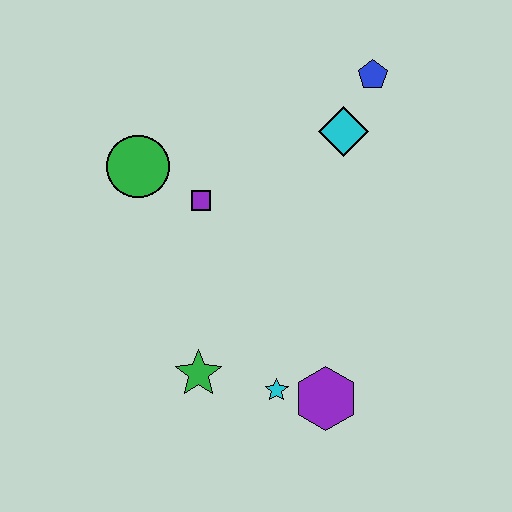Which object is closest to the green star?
The cyan star is closest to the green star.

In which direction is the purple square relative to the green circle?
The purple square is to the right of the green circle.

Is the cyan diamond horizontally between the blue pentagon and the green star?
Yes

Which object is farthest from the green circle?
The purple hexagon is farthest from the green circle.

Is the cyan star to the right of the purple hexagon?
No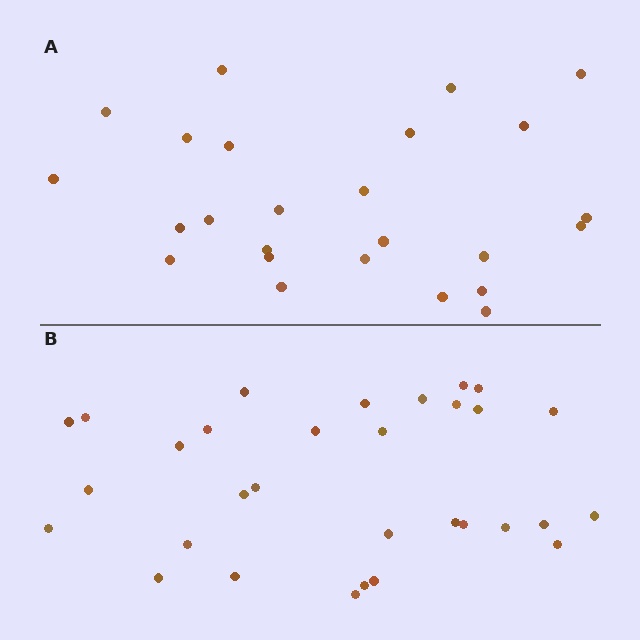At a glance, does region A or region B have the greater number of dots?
Region B (the bottom region) has more dots.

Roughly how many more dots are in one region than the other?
Region B has about 6 more dots than region A.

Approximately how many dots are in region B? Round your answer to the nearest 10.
About 30 dots. (The exact count is 31, which rounds to 30.)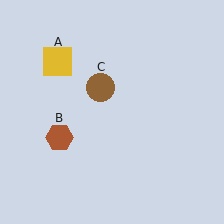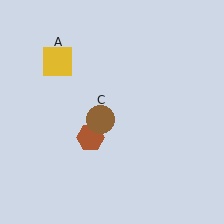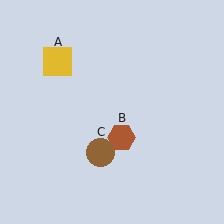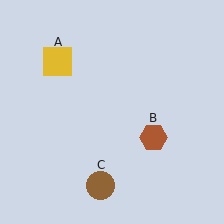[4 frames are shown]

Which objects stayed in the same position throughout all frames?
Yellow square (object A) remained stationary.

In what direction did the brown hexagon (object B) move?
The brown hexagon (object B) moved right.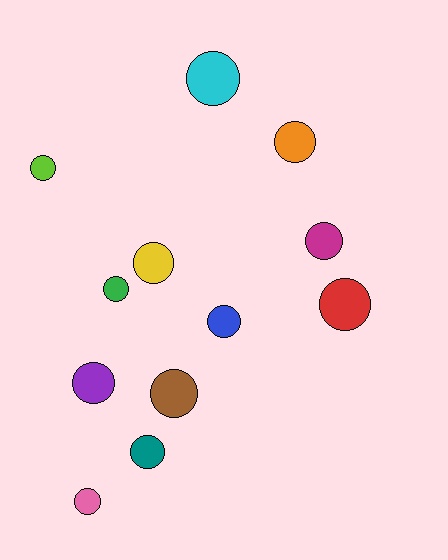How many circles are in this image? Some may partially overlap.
There are 12 circles.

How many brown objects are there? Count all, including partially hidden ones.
There is 1 brown object.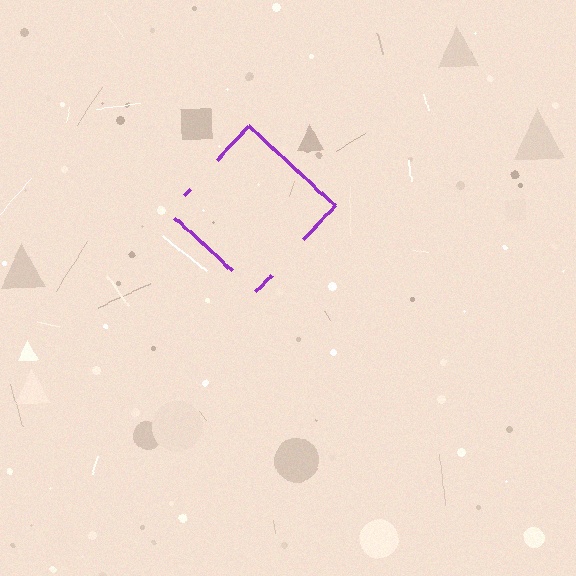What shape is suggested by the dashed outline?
The dashed outline suggests a diamond.